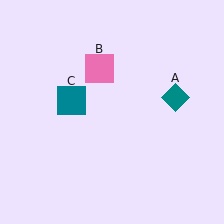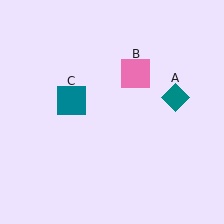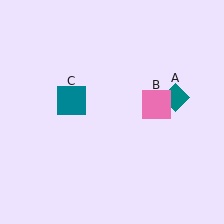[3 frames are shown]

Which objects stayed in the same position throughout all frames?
Teal diamond (object A) and teal square (object C) remained stationary.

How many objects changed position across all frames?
1 object changed position: pink square (object B).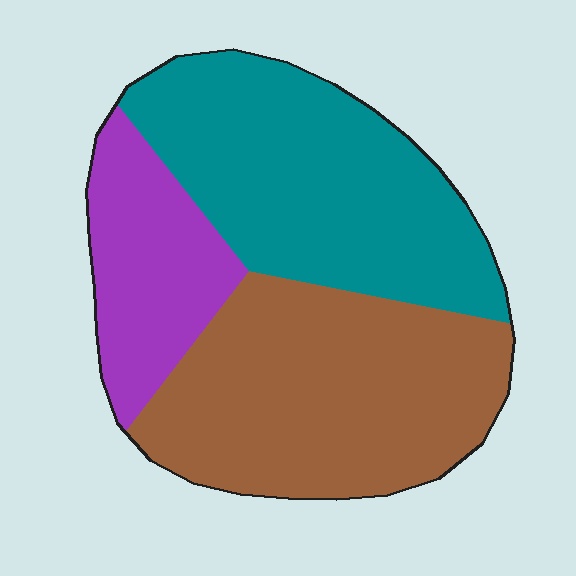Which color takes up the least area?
Purple, at roughly 20%.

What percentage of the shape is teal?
Teal covers 39% of the shape.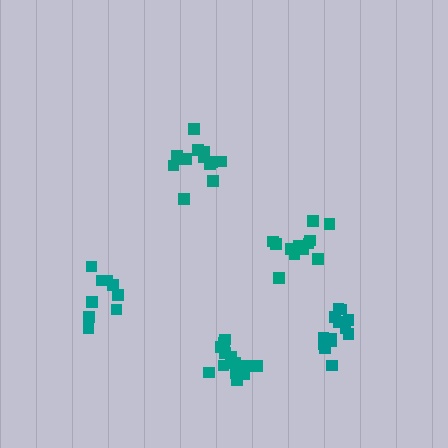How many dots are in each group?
Group 1: 13 dots, Group 2: 12 dots, Group 3: 10 dots, Group 4: 14 dots, Group 5: 13 dots (62 total).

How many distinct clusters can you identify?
There are 5 distinct clusters.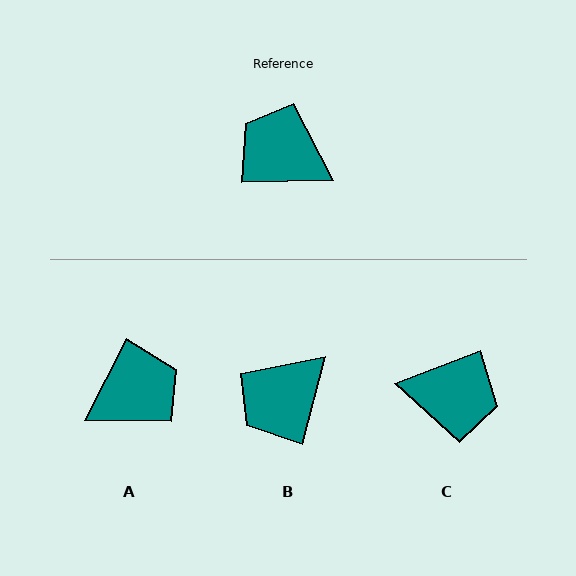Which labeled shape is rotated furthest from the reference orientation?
C, about 160 degrees away.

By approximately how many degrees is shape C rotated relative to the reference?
Approximately 160 degrees clockwise.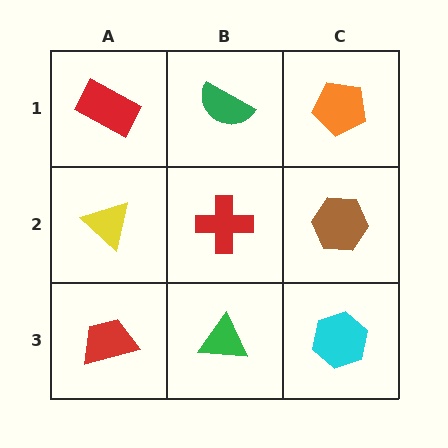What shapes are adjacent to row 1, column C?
A brown hexagon (row 2, column C), a green semicircle (row 1, column B).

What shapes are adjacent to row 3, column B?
A red cross (row 2, column B), a red trapezoid (row 3, column A), a cyan hexagon (row 3, column C).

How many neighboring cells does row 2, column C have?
3.